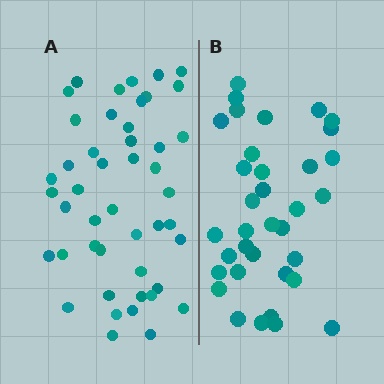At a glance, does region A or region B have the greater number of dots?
Region A (the left region) has more dots.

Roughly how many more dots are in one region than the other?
Region A has roughly 12 or so more dots than region B.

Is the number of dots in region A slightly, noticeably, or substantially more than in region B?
Region A has noticeably more, but not dramatically so. The ratio is roughly 1.3 to 1.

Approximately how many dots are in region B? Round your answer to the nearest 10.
About 40 dots. (The exact count is 35, which rounds to 40.)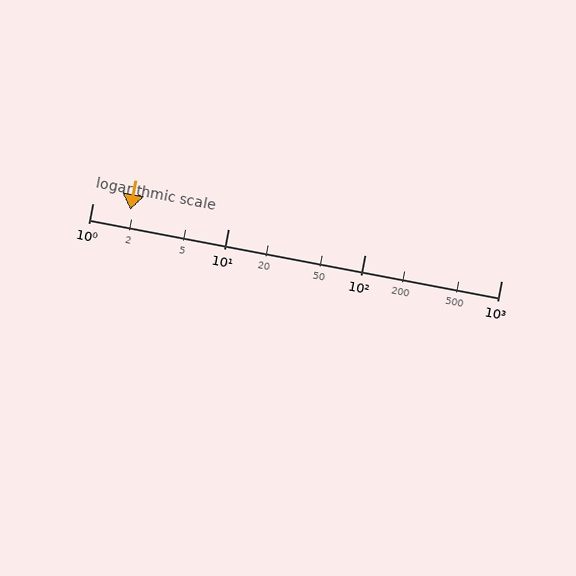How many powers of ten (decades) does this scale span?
The scale spans 3 decades, from 1 to 1000.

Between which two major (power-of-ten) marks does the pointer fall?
The pointer is between 1 and 10.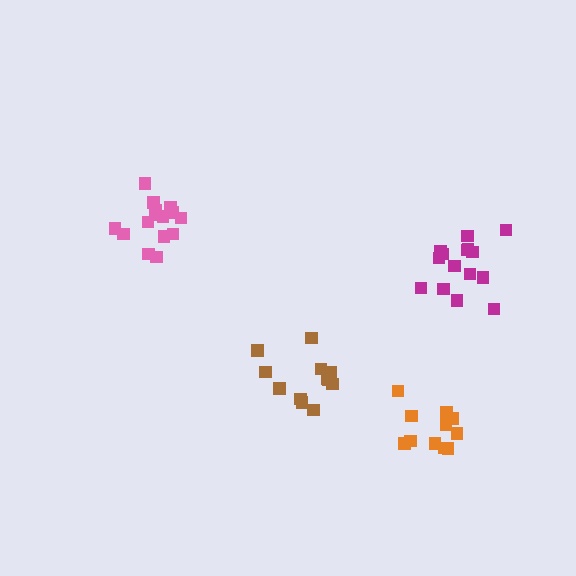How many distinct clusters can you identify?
There are 4 distinct clusters.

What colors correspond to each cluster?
The clusters are colored: magenta, brown, orange, pink.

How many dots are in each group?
Group 1: 15 dots, Group 2: 12 dots, Group 3: 11 dots, Group 4: 15 dots (53 total).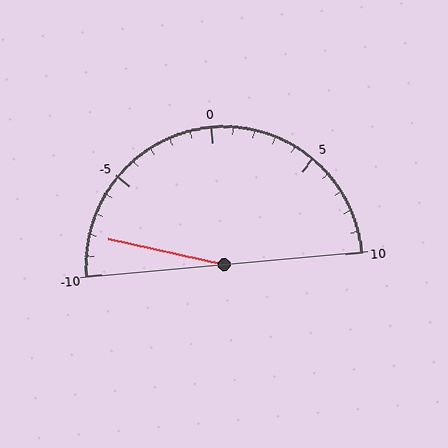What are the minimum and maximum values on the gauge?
The gauge ranges from -10 to 10.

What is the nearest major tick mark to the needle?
The nearest major tick mark is -10.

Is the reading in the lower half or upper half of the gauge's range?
The reading is in the lower half of the range (-10 to 10).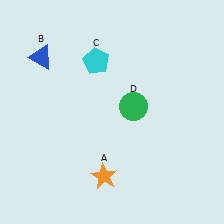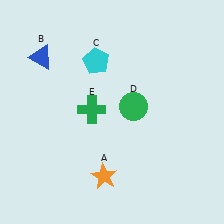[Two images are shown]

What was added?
A green cross (E) was added in Image 2.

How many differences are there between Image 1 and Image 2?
There is 1 difference between the two images.